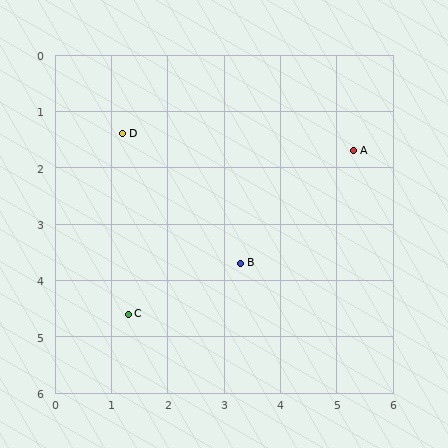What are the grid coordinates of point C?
Point C is at approximately (1.3, 4.6).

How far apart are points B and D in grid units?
Points B and D are about 3.1 grid units apart.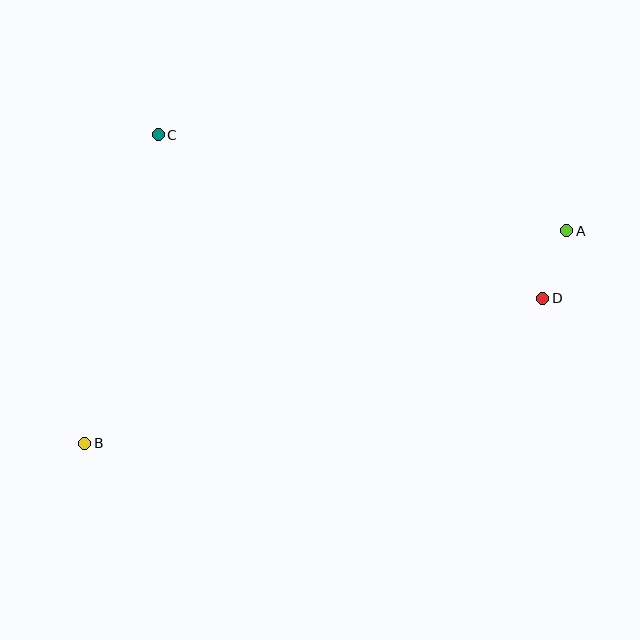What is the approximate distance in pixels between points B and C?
The distance between B and C is approximately 317 pixels.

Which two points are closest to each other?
Points A and D are closest to each other.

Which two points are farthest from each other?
Points A and B are farthest from each other.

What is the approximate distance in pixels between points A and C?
The distance between A and C is approximately 420 pixels.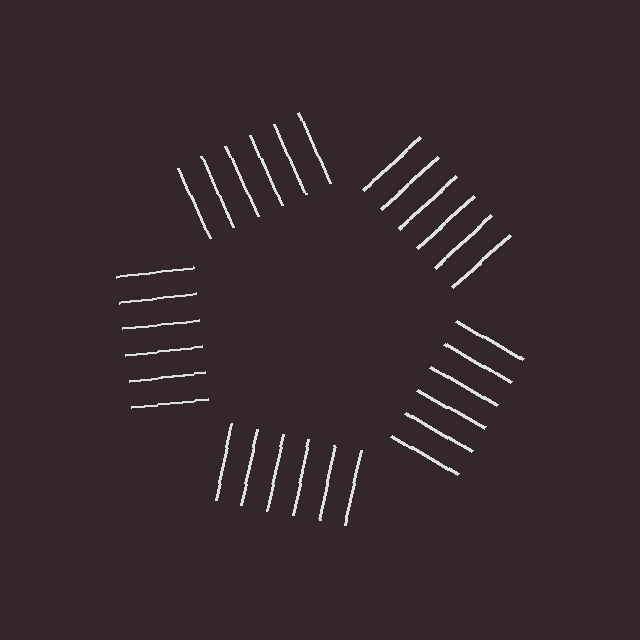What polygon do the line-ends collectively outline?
An illusory pentagon — the line segments terminate on its edges but no continuous stroke is drawn.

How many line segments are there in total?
30 — 6 along each of the 5 edges.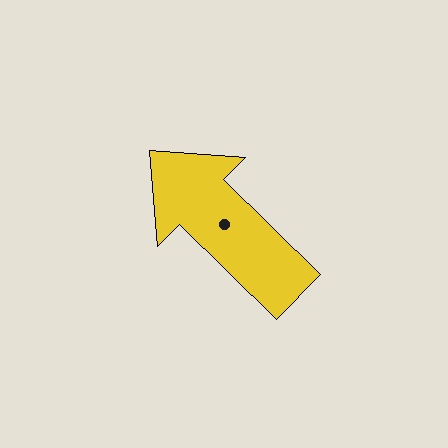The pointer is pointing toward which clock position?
Roughly 10 o'clock.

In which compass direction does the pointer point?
Northwest.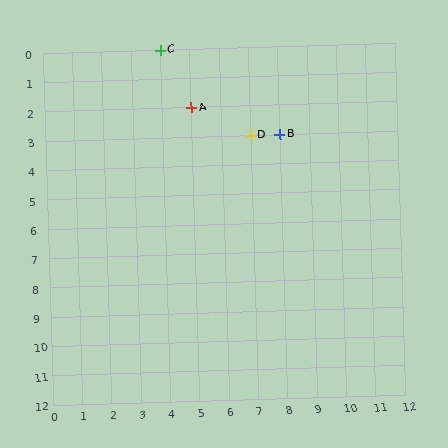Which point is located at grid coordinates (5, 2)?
Point A is at (5, 2).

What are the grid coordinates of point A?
Point A is at grid coordinates (5, 2).